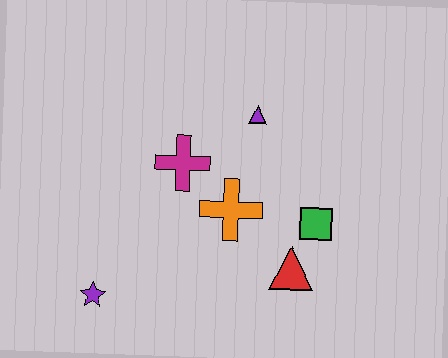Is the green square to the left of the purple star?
No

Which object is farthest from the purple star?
The purple triangle is farthest from the purple star.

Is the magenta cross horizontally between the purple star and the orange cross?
Yes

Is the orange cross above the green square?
Yes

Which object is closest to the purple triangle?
The magenta cross is closest to the purple triangle.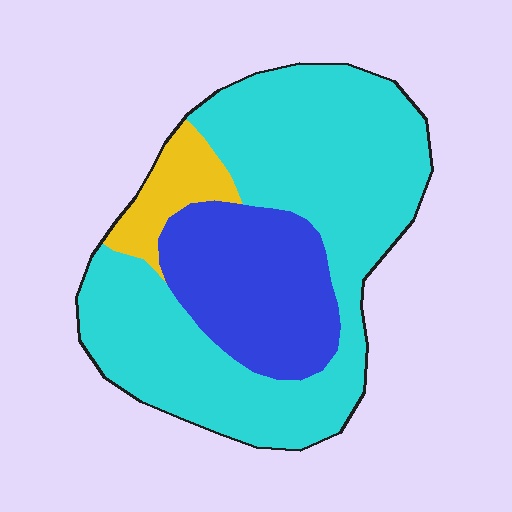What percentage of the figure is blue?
Blue takes up about one quarter (1/4) of the figure.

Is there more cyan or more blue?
Cyan.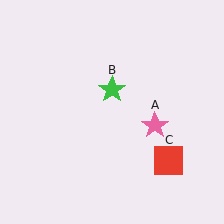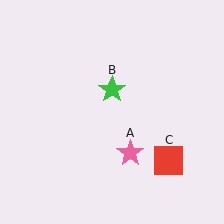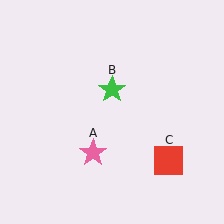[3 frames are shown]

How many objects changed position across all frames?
1 object changed position: pink star (object A).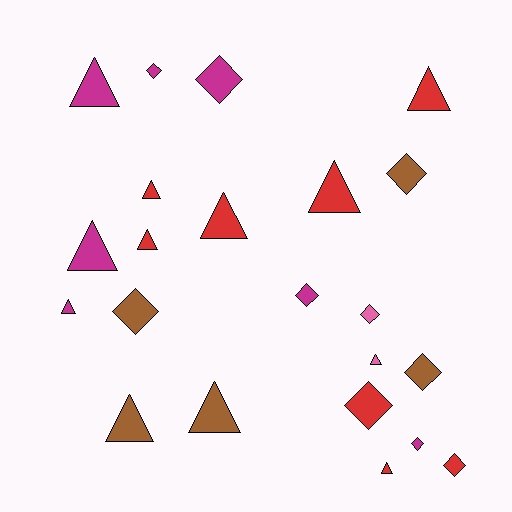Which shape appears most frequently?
Triangle, with 12 objects.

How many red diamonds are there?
There are 2 red diamonds.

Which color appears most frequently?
Red, with 8 objects.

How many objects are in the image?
There are 22 objects.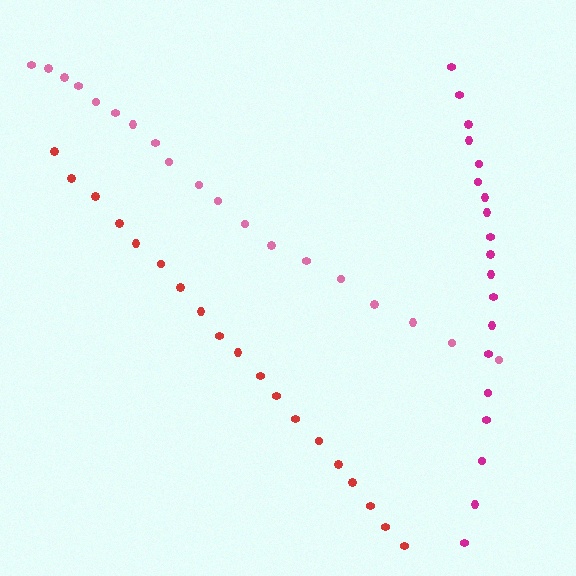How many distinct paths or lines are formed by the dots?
There are 3 distinct paths.